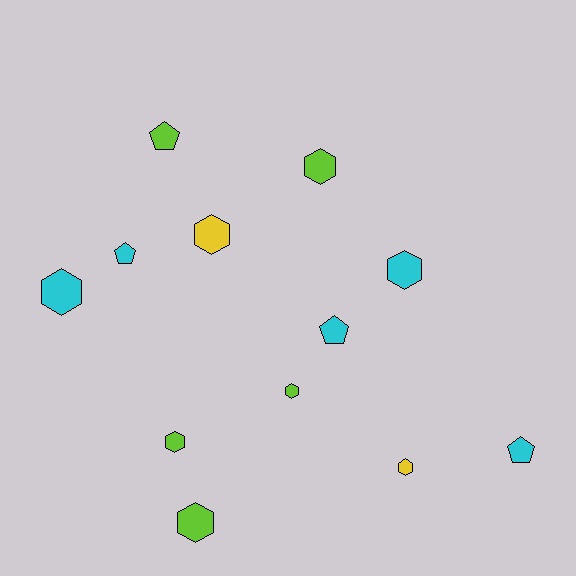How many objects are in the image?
There are 12 objects.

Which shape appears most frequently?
Hexagon, with 8 objects.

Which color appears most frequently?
Cyan, with 5 objects.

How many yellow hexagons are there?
There are 2 yellow hexagons.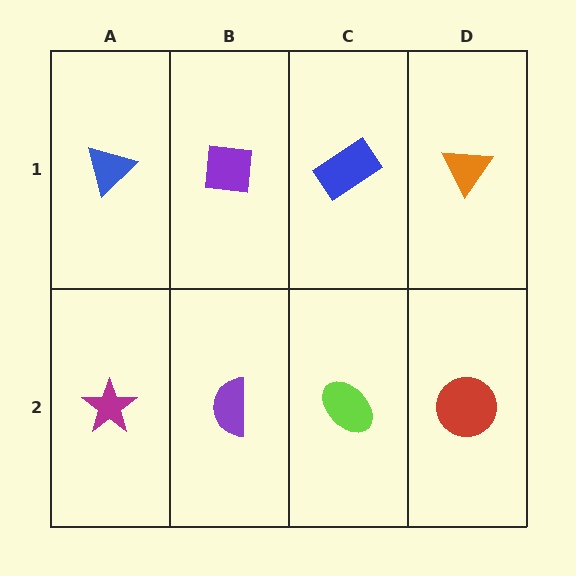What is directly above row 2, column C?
A blue rectangle.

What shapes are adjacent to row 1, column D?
A red circle (row 2, column D), a blue rectangle (row 1, column C).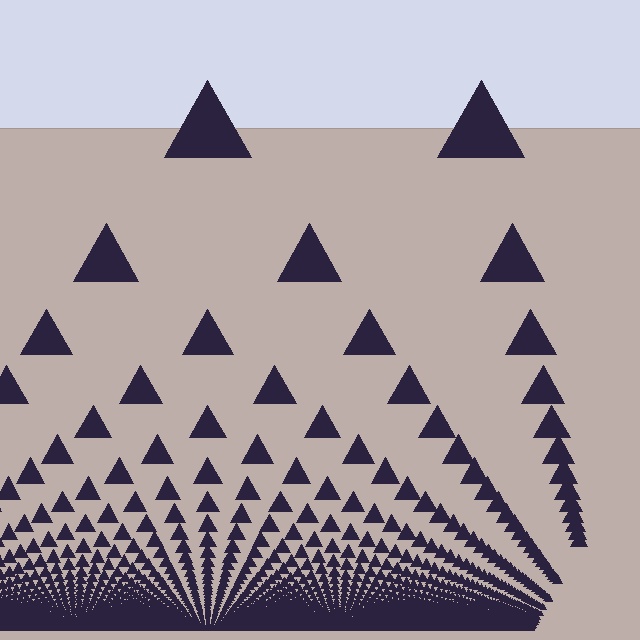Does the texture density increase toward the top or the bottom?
Density increases toward the bottom.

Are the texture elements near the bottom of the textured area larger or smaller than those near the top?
Smaller. The gradient is inverted — elements near the bottom are smaller and denser.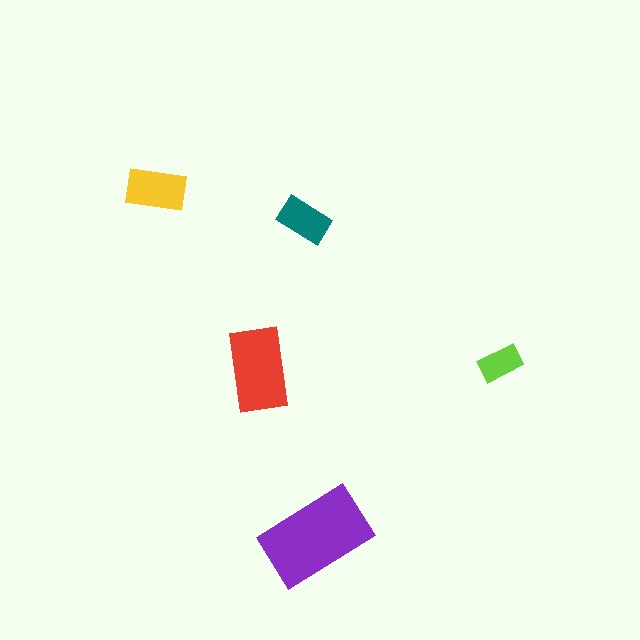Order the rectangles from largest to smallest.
the purple one, the red one, the yellow one, the teal one, the lime one.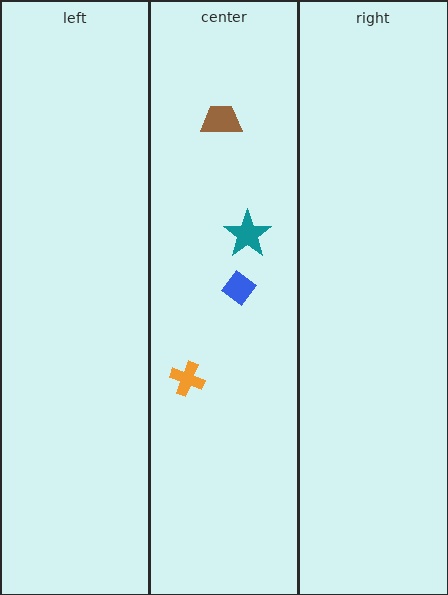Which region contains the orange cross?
The center region.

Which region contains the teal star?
The center region.